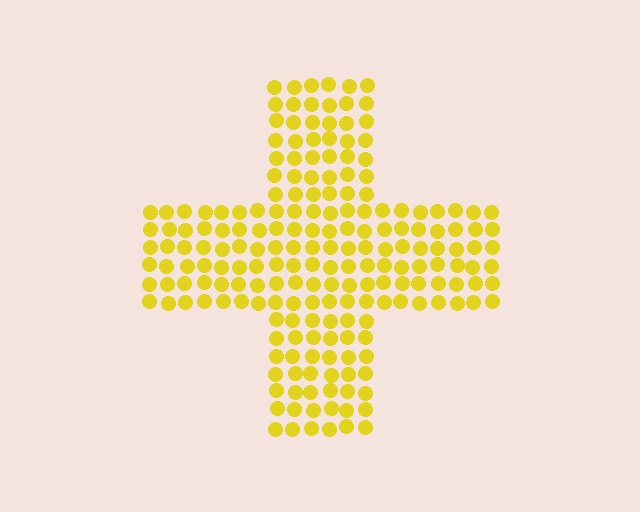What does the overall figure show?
The overall figure shows a cross.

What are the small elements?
The small elements are circles.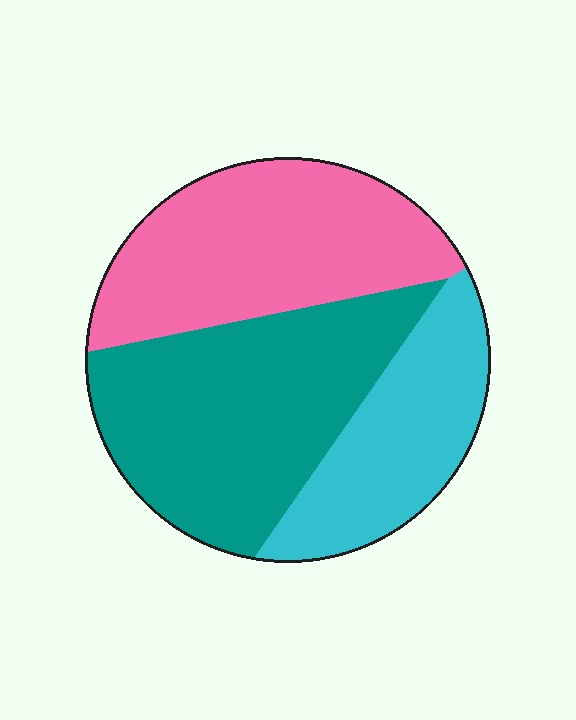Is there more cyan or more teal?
Teal.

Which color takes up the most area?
Teal, at roughly 40%.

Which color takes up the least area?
Cyan, at roughly 25%.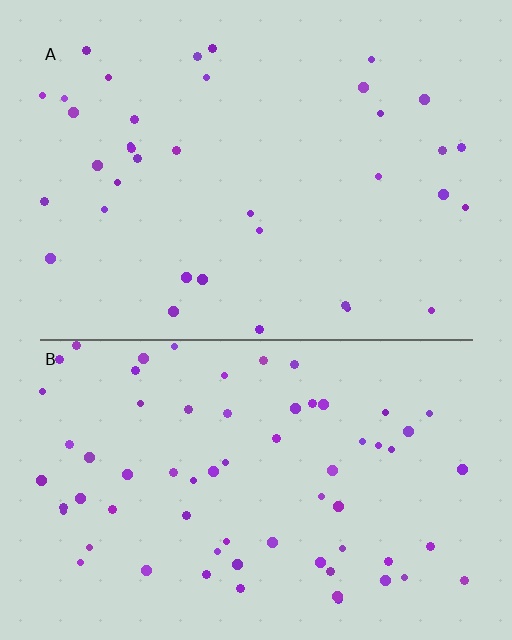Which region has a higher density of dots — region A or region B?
B (the bottom).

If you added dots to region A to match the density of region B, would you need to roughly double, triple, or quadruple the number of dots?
Approximately double.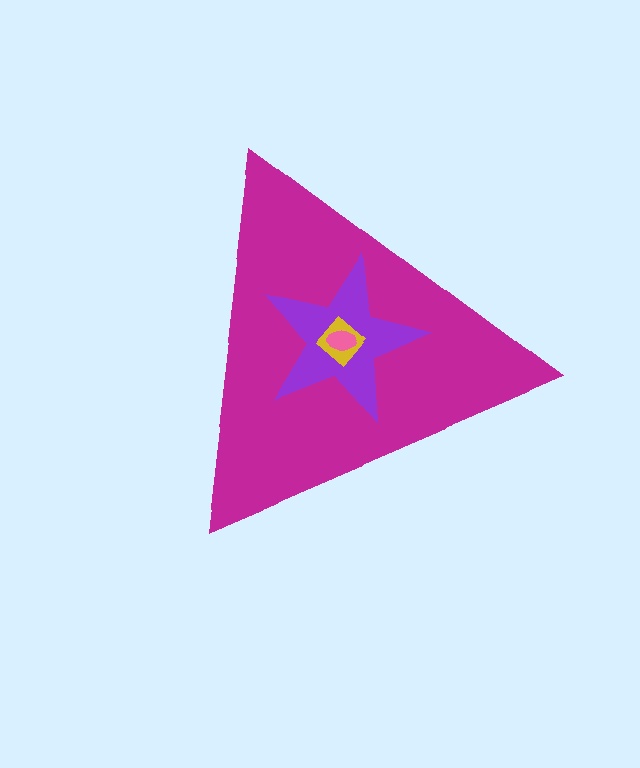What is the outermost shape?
The magenta triangle.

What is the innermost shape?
The pink ellipse.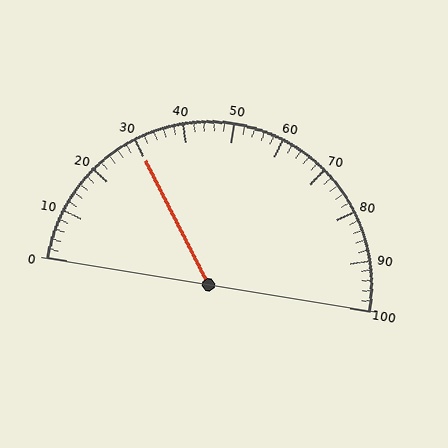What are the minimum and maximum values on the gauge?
The gauge ranges from 0 to 100.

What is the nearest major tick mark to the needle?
The nearest major tick mark is 30.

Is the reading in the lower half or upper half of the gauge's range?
The reading is in the lower half of the range (0 to 100).